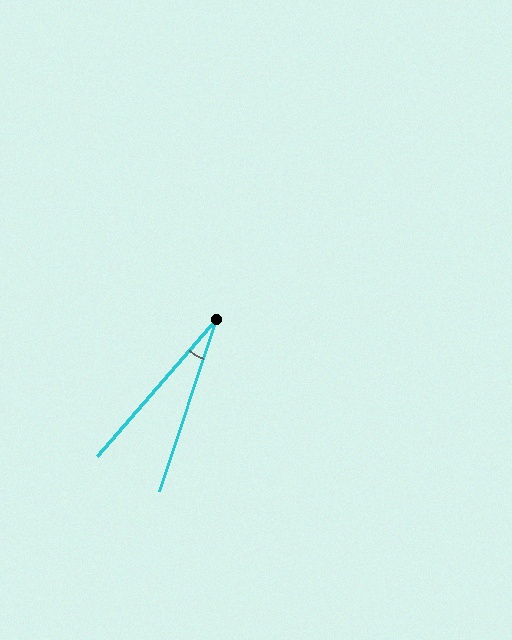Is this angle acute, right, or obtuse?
It is acute.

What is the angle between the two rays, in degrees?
Approximately 23 degrees.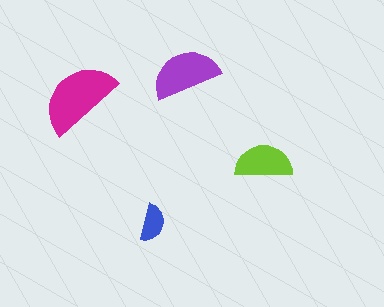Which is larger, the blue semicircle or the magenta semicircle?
The magenta one.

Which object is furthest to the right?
The lime semicircle is rightmost.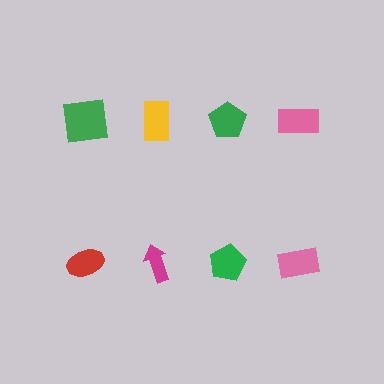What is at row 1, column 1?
A green square.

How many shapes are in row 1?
4 shapes.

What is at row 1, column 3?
A green pentagon.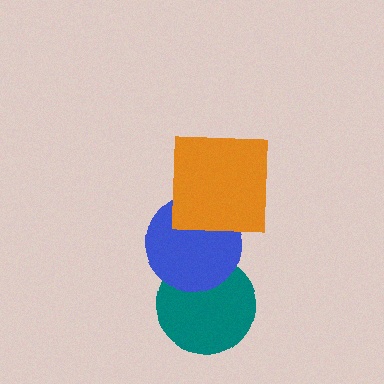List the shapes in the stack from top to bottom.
From top to bottom: the orange square, the blue circle, the teal circle.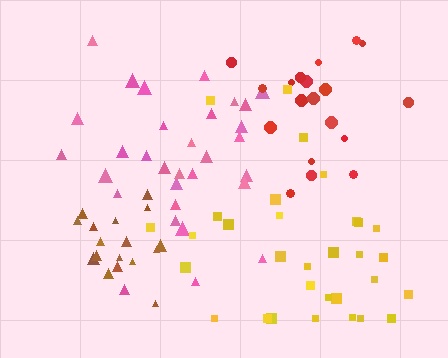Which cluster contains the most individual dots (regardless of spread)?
Pink (31).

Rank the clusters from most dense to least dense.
brown, pink, red, yellow.